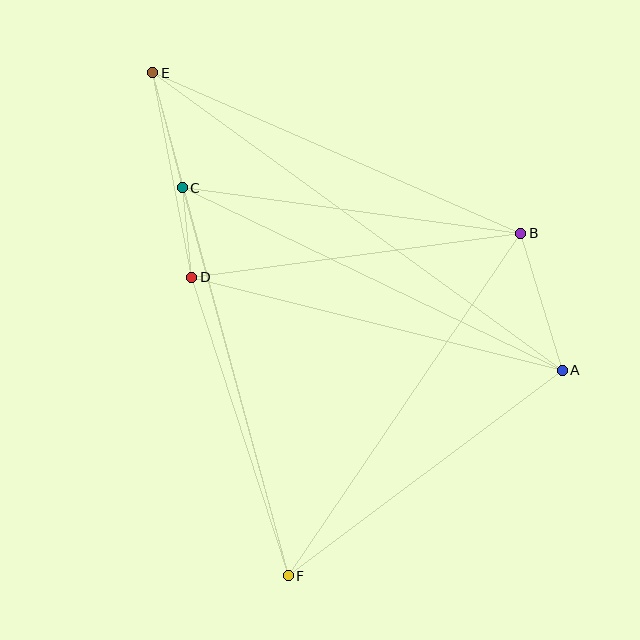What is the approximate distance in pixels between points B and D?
The distance between B and D is approximately 332 pixels.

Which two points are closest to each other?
Points C and D are closest to each other.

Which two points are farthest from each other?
Points E and F are farthest from each other.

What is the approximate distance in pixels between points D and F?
The distance between D and F is approximately 314 pixels.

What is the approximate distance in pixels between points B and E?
The distance between B and E is approximately 401 pixels.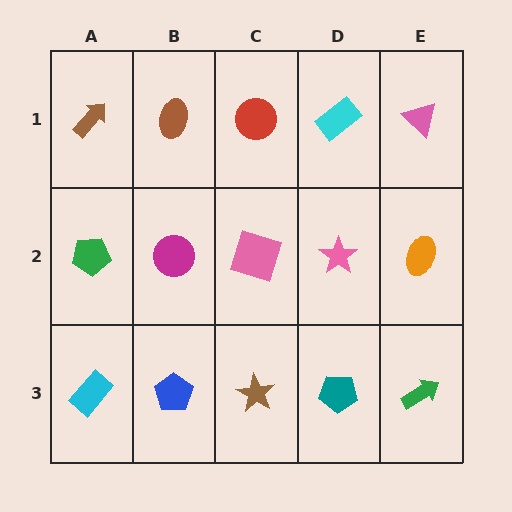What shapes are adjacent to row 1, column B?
A magenta circle (row 2, column B), a brown arrow (row 1, column A), a red circle (row 1, column C).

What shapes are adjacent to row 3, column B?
A magenta circle (row 2, column B), a cyan rectangle (row 3, column A), a brown star (row 3, column C).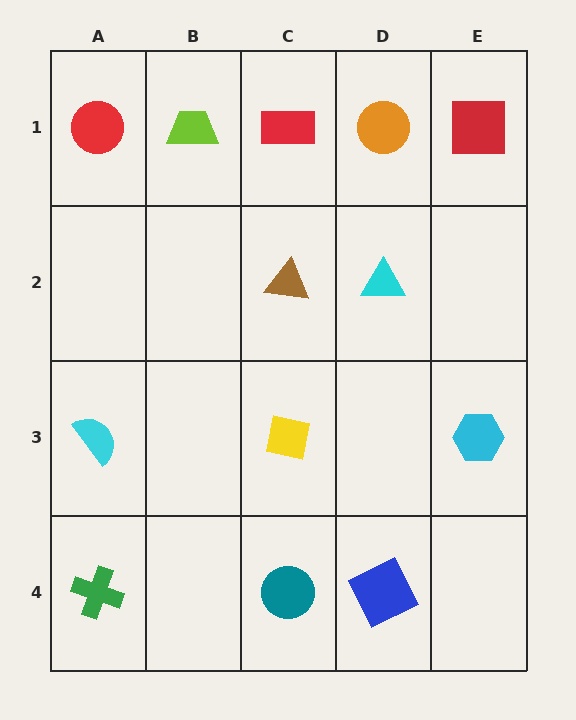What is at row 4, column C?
A teal circle.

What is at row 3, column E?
A cyan hexagon.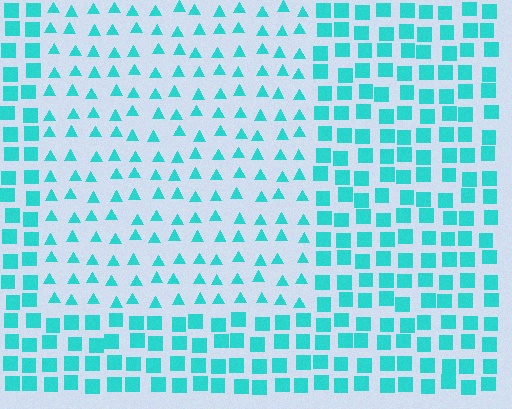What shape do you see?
I see a rectangle.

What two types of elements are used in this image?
The image uses triangles inside the rectangle region and squares outside it.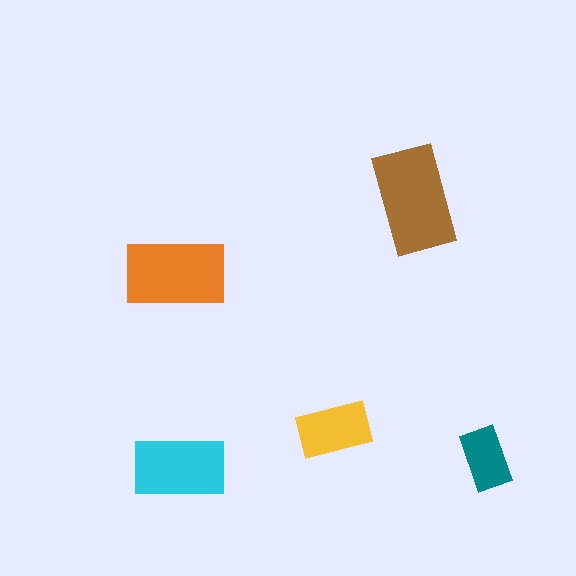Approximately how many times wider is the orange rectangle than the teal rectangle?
About 1.5 times wider.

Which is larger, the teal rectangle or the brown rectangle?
The brown one.